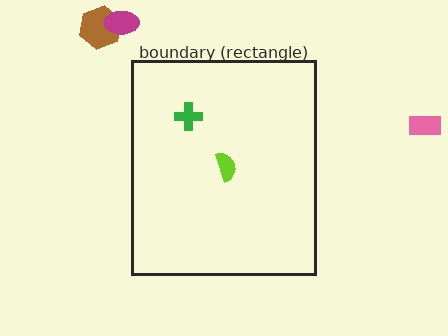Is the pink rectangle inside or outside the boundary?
Outside.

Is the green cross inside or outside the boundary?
Inside.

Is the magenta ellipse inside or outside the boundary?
Outside.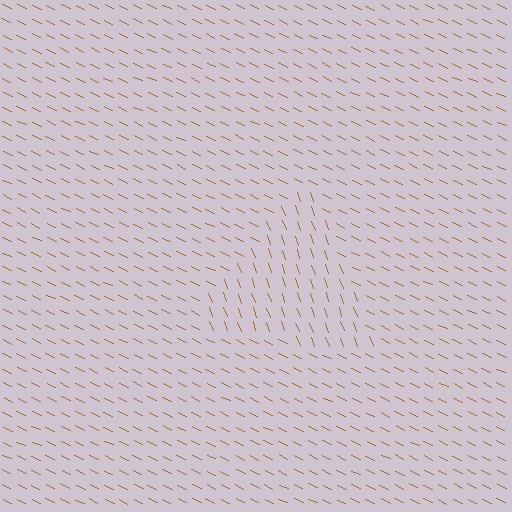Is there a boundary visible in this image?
Yes, there is a texture boundary formed by a change in line orientation.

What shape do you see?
I see a triangle.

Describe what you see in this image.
The image is filled with small brown line segments. A triangle region in the image has lines oriented differently from the surrounding lines, creating a visible texture boundary.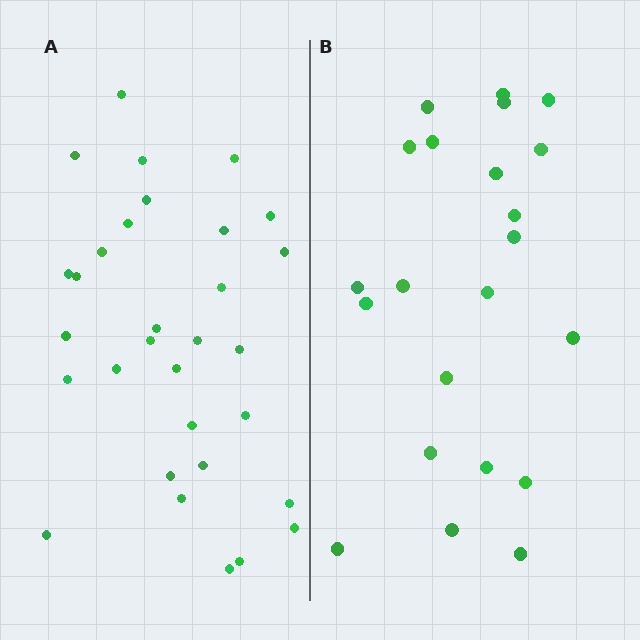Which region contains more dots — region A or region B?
Region A (the left region) has more dots.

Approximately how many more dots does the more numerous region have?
Region A has roughly 8 or so more dots than region B.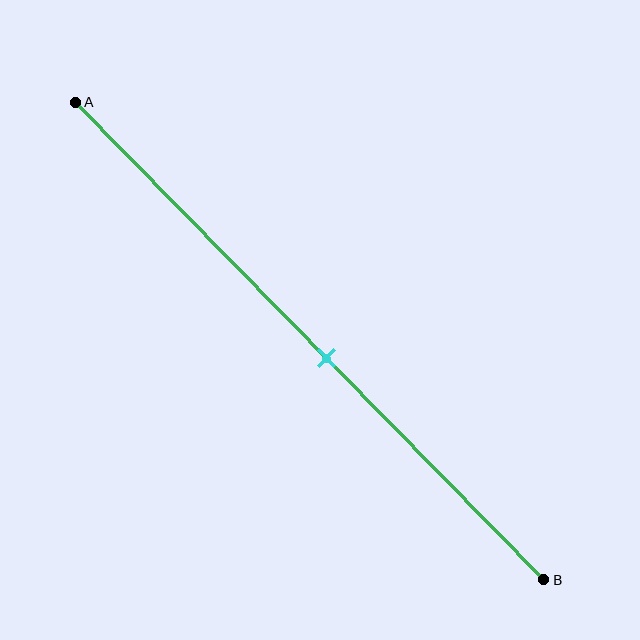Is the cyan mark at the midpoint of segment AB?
No, the mark is at about 55% from A, not at the 50% midpoint.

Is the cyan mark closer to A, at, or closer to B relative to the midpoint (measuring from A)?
The cyan mark is closer to point B than the midpoint of segment AB.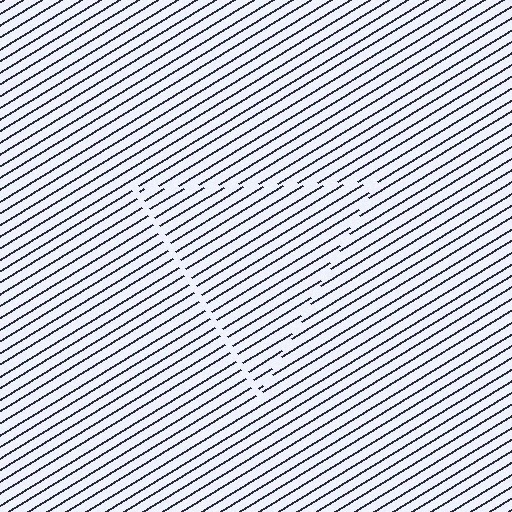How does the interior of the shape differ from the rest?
The interior of the shape contains the same grating, shifted by half a period — the contour is defined by the phase discontinuity where line-ends from the inner and outer gratings abut.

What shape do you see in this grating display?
An illusory triangle. The interior of the shape contains the same grating, shifted by half a period — the contour is defined by the phase discontinuity where line-ends from the inner and outer gratings abut.